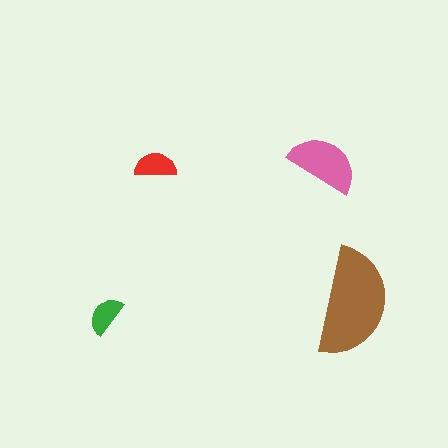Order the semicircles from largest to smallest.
the brown one, the pink one, the red one, the green one.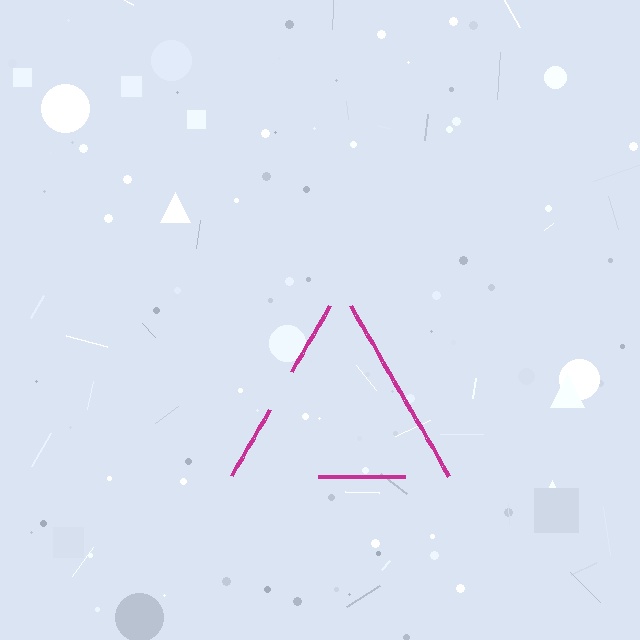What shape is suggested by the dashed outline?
The dashed outline suggests a triangle.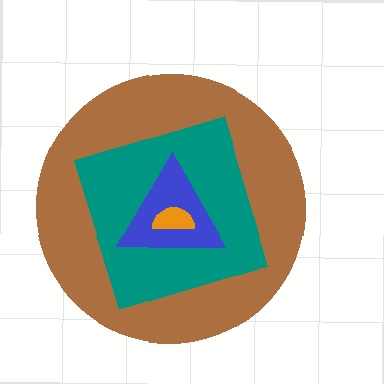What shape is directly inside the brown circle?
The teal diamond.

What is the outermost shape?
The brown circle.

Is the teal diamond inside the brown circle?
Yes.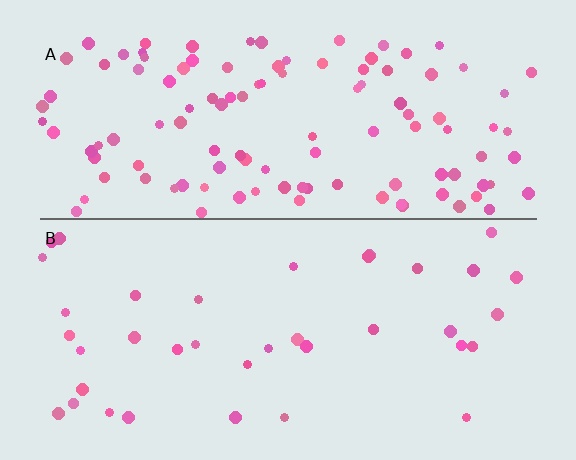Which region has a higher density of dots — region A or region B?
A (the top).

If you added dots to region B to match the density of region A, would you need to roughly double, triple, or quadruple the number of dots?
Approximately triple.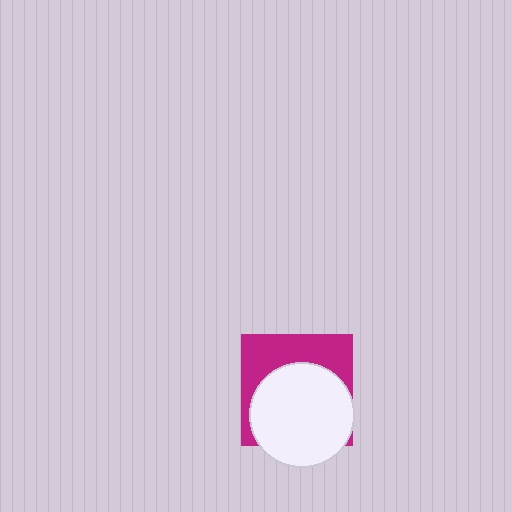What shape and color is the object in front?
The object in front is a white circle.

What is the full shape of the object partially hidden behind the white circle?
The partially hidden object is a magenta square.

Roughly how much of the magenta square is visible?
A small part of it is visible (roughly 41%).